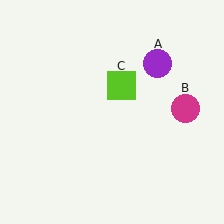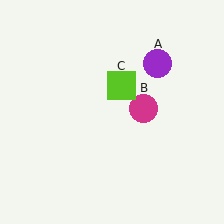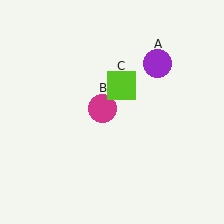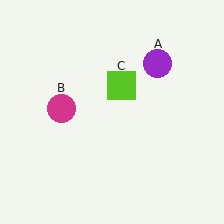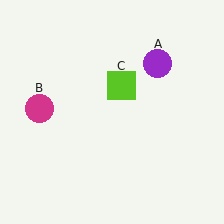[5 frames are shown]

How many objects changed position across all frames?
1 object changed position: magenta circle (object B).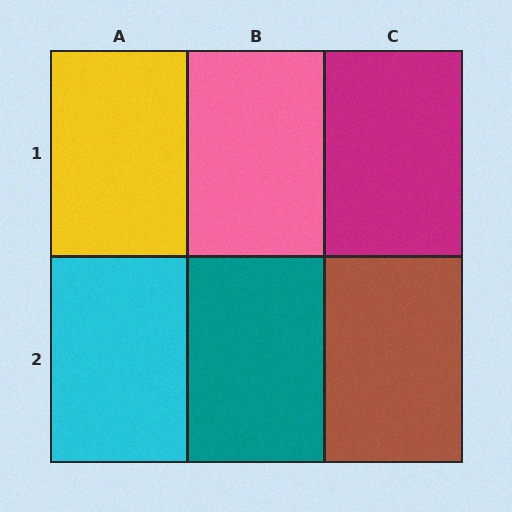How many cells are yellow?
1 cell is yellow.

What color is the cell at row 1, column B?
Pink.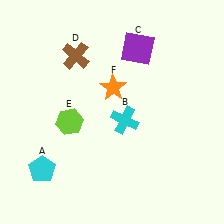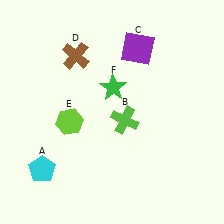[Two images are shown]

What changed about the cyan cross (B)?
In Image 1, B is cyan. In Image 2, it changed to lime.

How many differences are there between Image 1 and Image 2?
There are 2 differences between the two images.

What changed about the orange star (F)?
In Image 1, F is orange. In Image 2, it changed to green.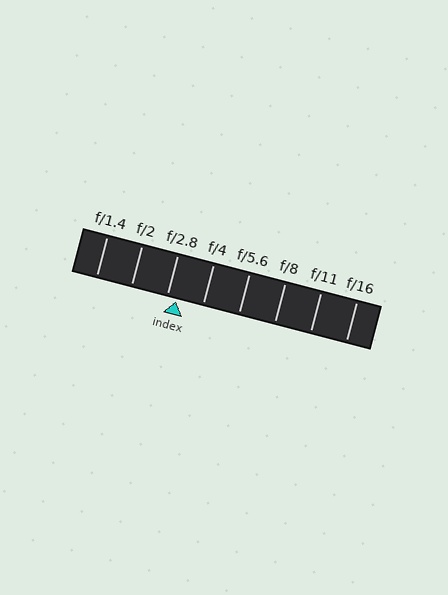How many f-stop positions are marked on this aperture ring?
There are 8 f-stop positions marked.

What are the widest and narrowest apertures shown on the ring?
The widest aperture shown is f/1.4 and the narrowest is f/16.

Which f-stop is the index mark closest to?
The index mark is closest to f/2.8.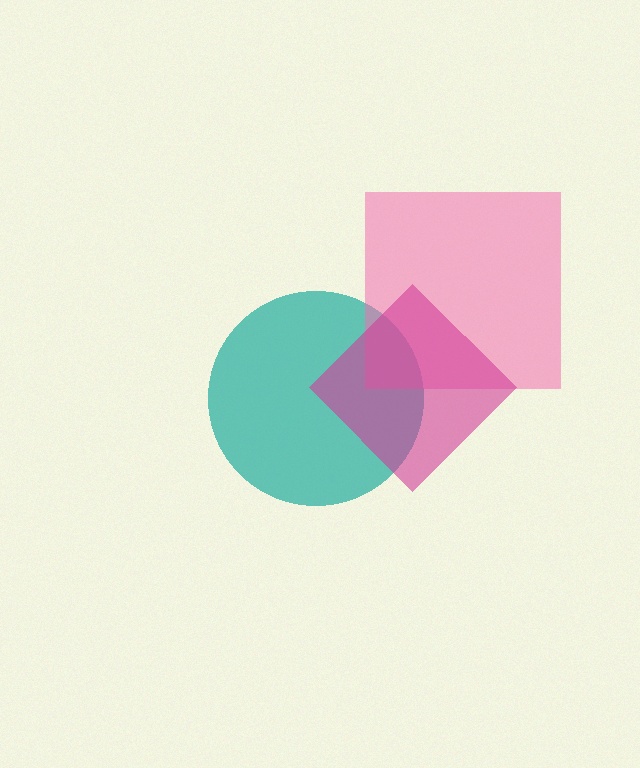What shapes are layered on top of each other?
The layered shapes are: a teal circle, a pink square, a magenta diamond.